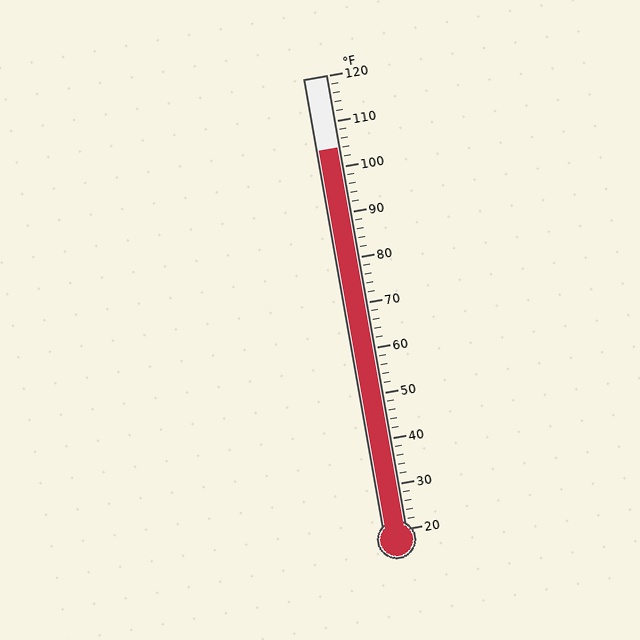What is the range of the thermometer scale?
The thermometer scale ranges from 20°F to 120°F.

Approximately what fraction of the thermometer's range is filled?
The thermometer is filled to approximately 85% of its range.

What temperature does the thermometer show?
The thermometer shows approximately 104°F.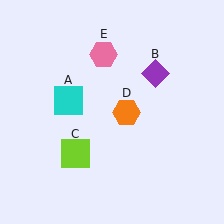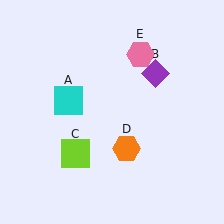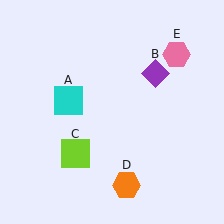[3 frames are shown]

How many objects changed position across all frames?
2 objects changed position: orange hexagon (object D), pink hexagon (object E).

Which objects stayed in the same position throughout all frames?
Cyan square (object A) and purple diamond (object B) and lime square (object C) remained stationary.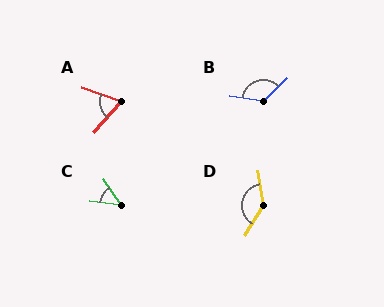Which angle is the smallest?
C, at approximately 50 degrees.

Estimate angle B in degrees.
Approximately 125 degrees.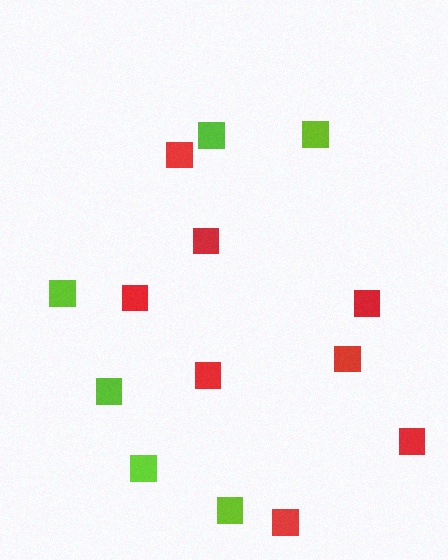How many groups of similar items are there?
There are 2 groups: one group of red squares (8) and one group of lime squares (6).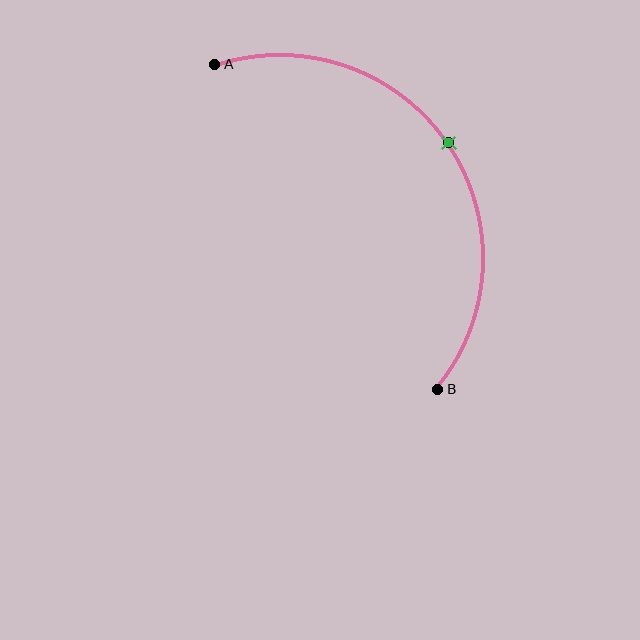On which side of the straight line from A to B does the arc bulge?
The arc bulges above and to the right of the straight line connecting A and B.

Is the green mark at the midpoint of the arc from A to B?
Yes. The green mark lies on the arc at equal arc-length from both A and B — it is the arc midpoint.